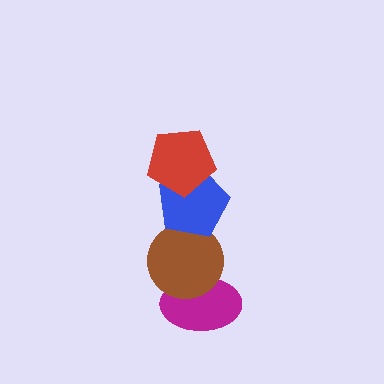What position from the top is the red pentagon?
The red pentagon is 1st from the top.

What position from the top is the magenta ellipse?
The magenta ellipse is 4th from the top.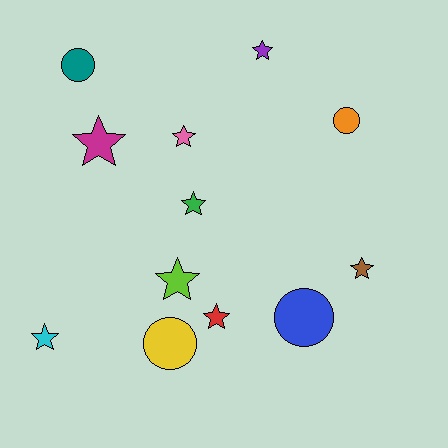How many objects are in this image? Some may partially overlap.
There are 12 objects.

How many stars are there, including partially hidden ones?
There are 8 stars.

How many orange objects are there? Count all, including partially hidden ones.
There is 1 orange object.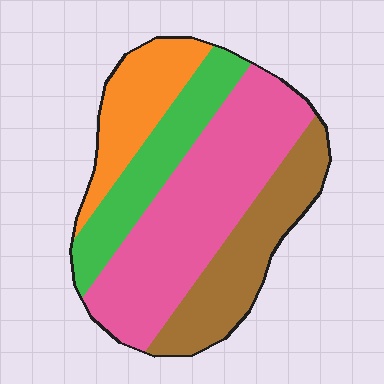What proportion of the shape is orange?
Orange takes up about one sixth (1/6) of the shape.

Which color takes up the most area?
Pink, at roughly 40%.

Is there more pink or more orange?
Pink.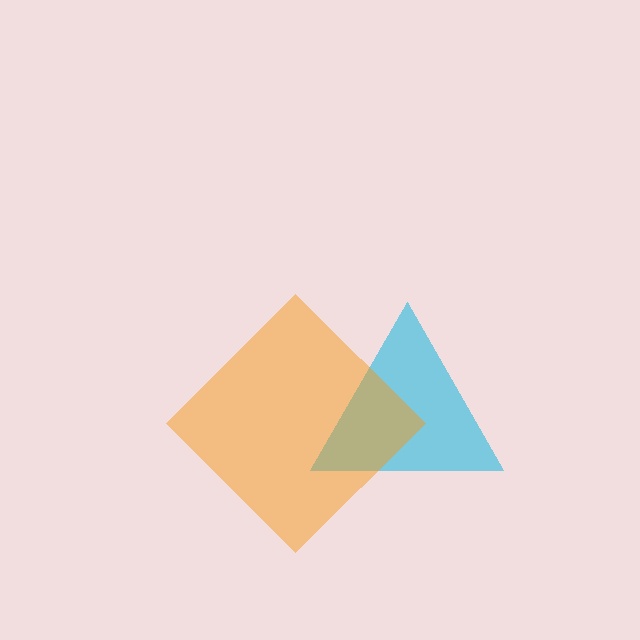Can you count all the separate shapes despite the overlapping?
Yes, there are 2 separate shapes.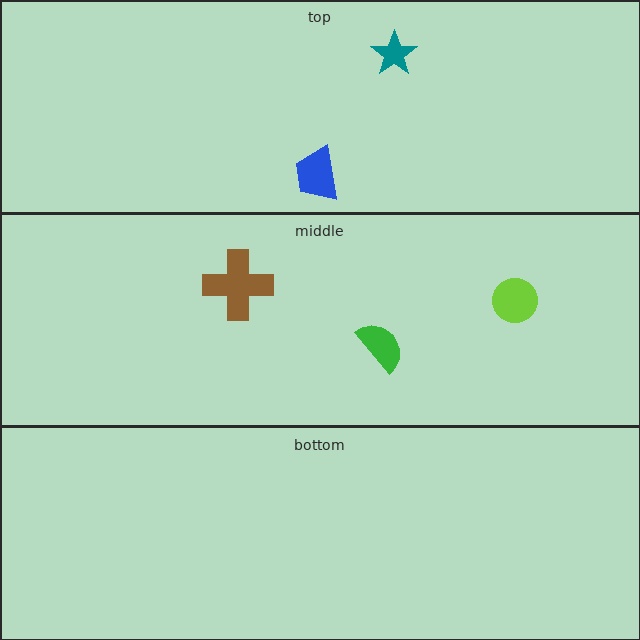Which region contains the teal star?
The top region.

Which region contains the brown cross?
The middle region.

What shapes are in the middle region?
The lime circle, the brown cross, the green semicircle.